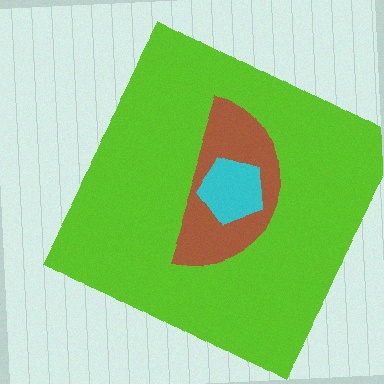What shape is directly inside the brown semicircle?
The cyan pentagon.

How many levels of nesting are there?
3.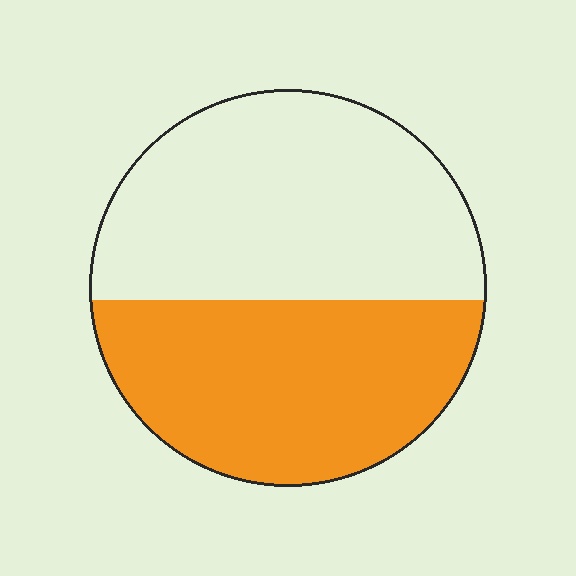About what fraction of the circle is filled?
About one half (1/2).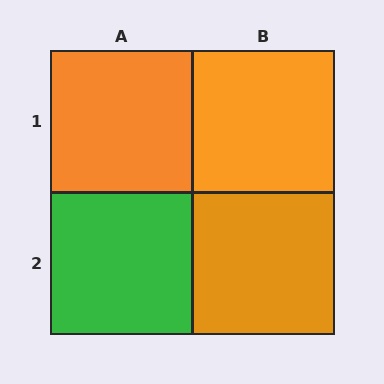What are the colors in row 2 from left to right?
Green, orange.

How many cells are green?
1 cell is green.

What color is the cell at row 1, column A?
Orange.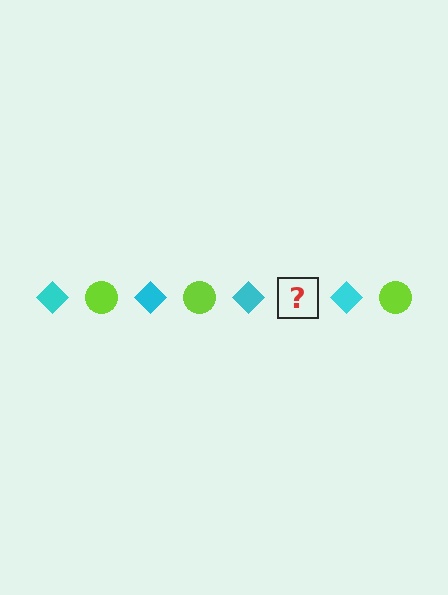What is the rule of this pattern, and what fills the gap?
The rule is that the pattern alternates between cyan diamond and lime circle. The gap should be filled with a lime circle.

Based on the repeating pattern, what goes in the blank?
The blank should be a lime circle.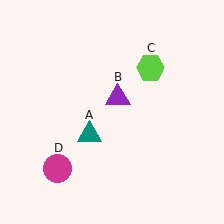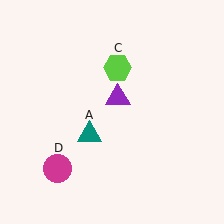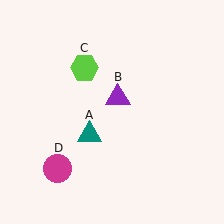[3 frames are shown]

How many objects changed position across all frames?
1 object changed position: lime hexagon (object C).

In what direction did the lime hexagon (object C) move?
The lime hexagon (object C) moved left.